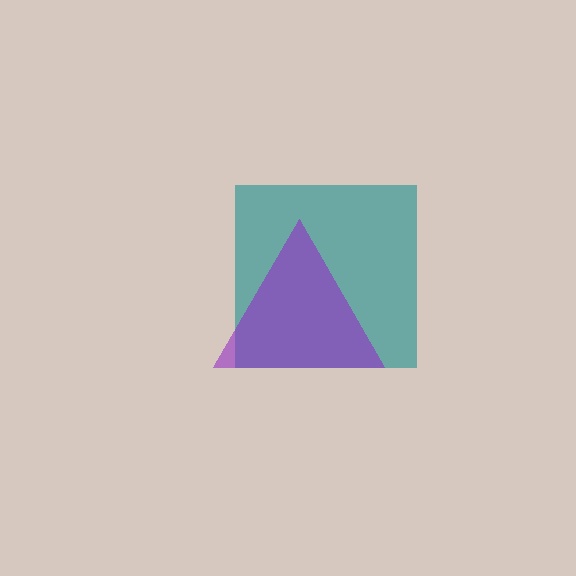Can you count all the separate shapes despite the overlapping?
Yes, there are 2 separate shapes.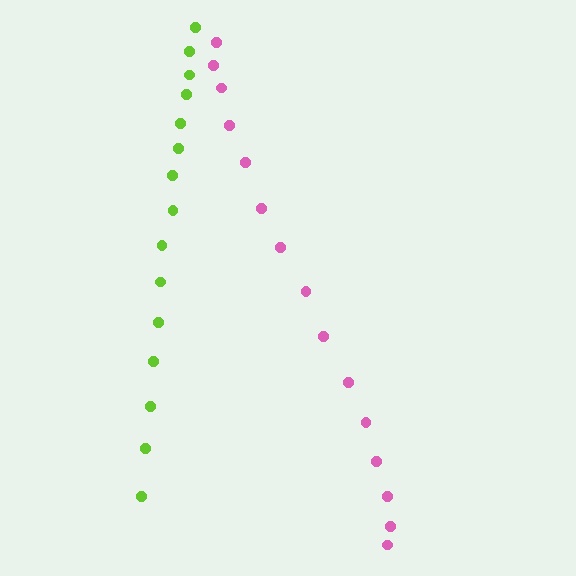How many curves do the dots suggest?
There are 2 distinct paths.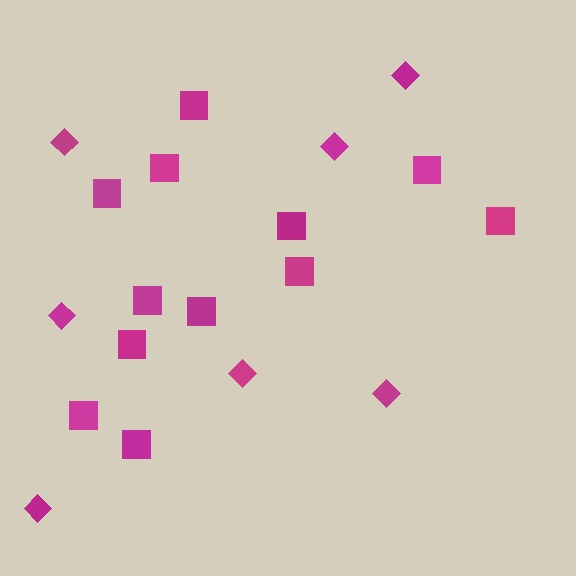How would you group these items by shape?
There are 2 groups: one group of diamonds (7) and one group of squares (12).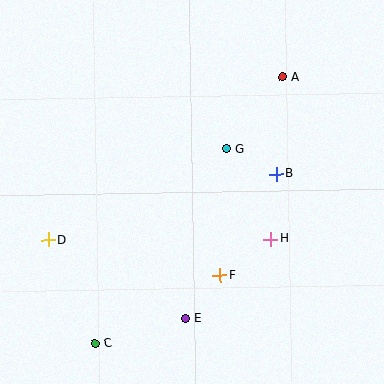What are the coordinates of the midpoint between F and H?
The midpoint between F and H is at (245, 257).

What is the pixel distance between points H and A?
The distance between H and A is 162 pixels.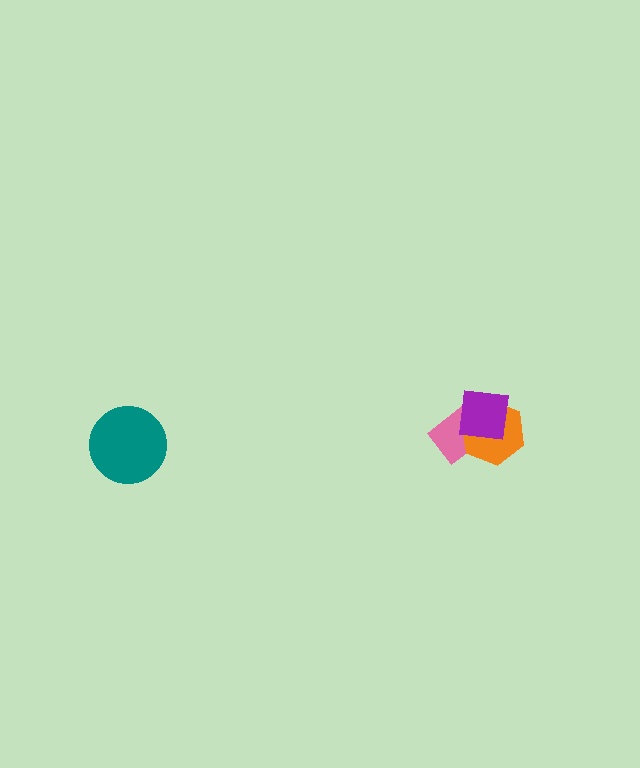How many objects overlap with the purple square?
2 objects overlap with the purple square.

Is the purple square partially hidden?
No, no other shape covers it.